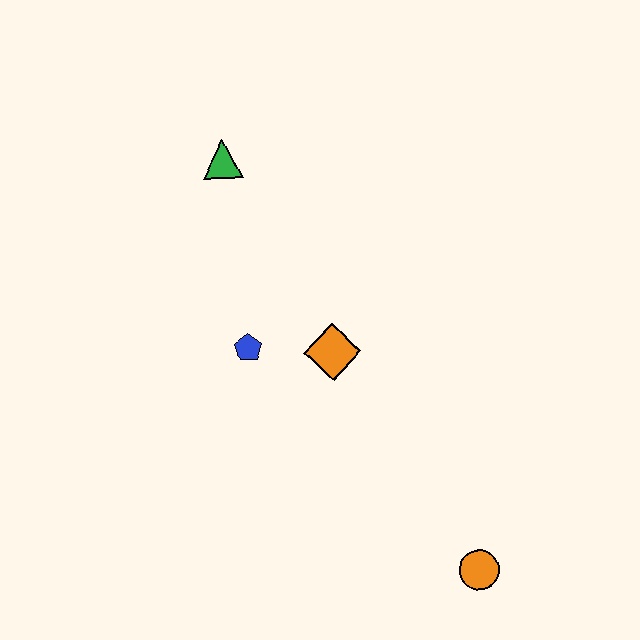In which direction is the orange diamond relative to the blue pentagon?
The orange diamond is to the right of the blue pentagon.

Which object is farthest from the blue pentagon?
The orange circle is farthest from the blue pentagon.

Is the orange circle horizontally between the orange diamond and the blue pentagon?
No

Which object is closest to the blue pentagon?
The orange diamond is closest to the blue pentagon.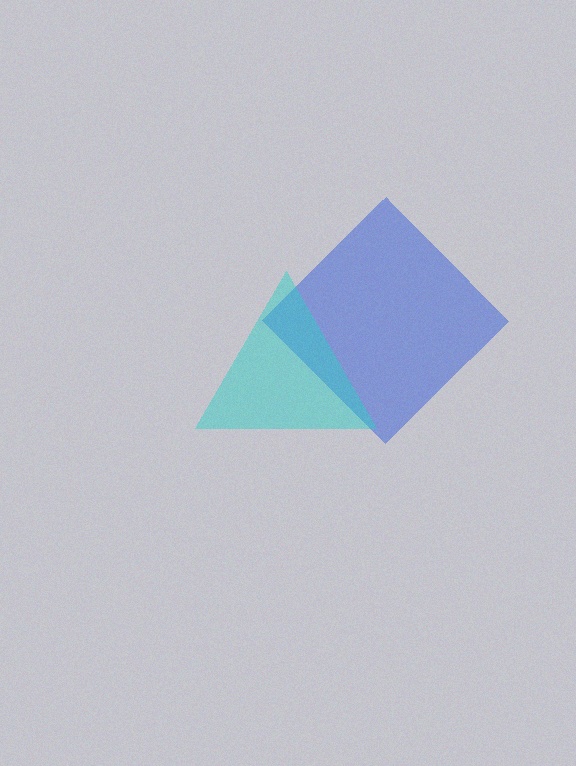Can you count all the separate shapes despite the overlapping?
Yes, there are 2 separate shapes.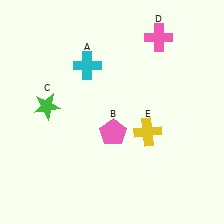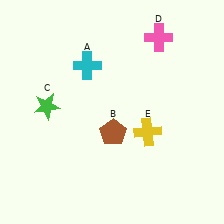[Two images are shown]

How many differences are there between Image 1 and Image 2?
There is 1 difference between the two images.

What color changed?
The pentagon (B) changed from pink in Image 1 to brown in Image 2.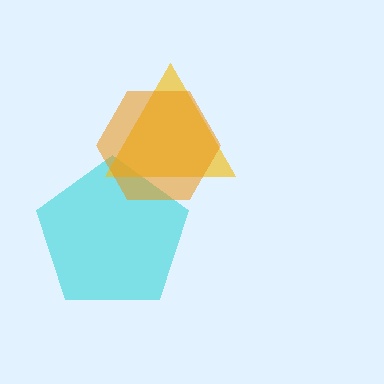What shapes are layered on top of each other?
The layered shapes are: a cyan pentagon, a yellow triangle, an orange hexagon.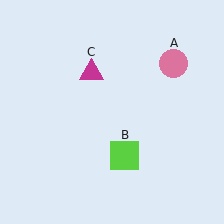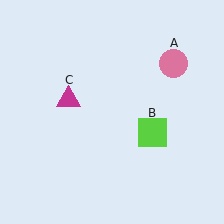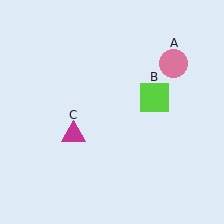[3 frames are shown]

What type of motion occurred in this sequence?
The lime square (object B), magenta triangle (object C) rotated counterclockwise around the center of the scene.